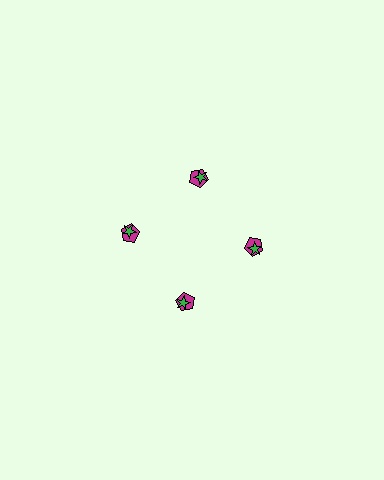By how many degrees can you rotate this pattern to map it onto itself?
The pattern maps onto itself every 90 degrees of rotation.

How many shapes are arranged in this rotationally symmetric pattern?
There are 8 shapes, arranged in 4 groups of 2.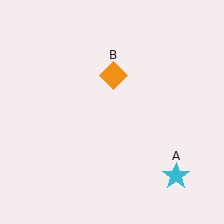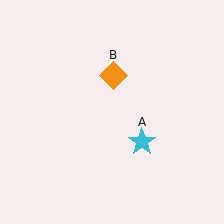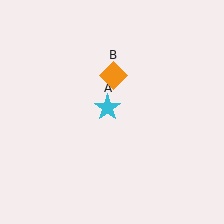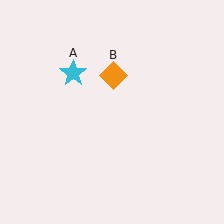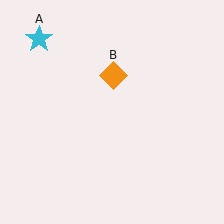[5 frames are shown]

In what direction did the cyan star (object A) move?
The cyan star (object A) moved up and to the left.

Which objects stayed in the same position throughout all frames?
Orange diamond (object B) remained stationary.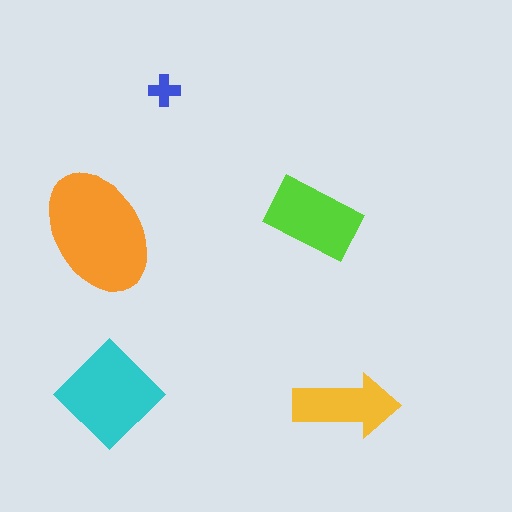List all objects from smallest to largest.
The blue cross, the yellow arrow, the lime rectangle, the cyan diamond, the orange ellipse.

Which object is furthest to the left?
The orange ellipse is leftmost.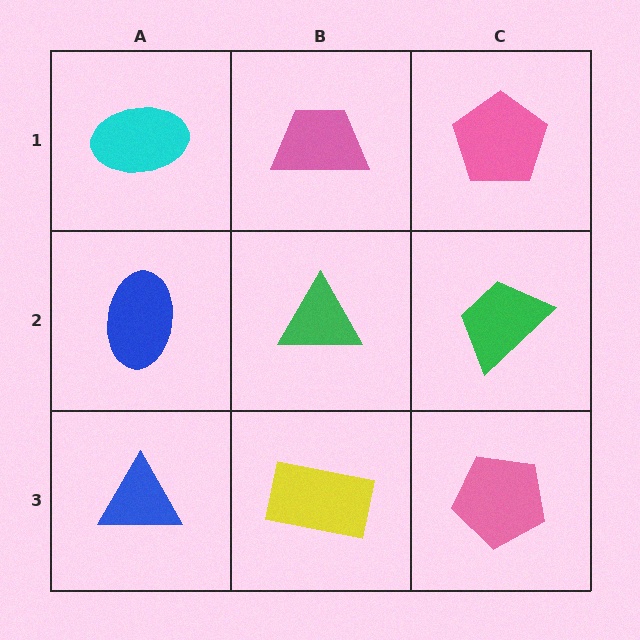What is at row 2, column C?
A green trapezoid.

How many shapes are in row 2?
3 shapes.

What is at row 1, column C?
A pink pentagon.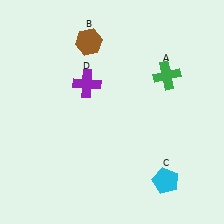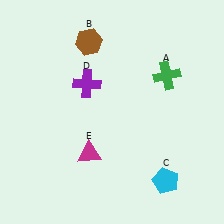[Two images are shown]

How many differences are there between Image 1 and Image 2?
There is 1 difference between the two images.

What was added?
A magenta triangle (E) was added in Image 2.